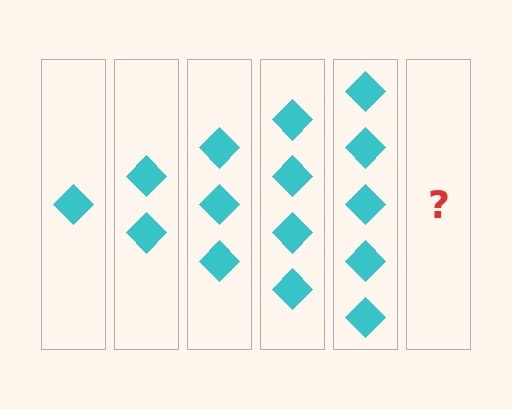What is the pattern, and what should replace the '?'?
The pattern is that each step adds one more diamond. The '?' should be 6 diamonds.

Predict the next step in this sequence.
The next step is 6 diamonds.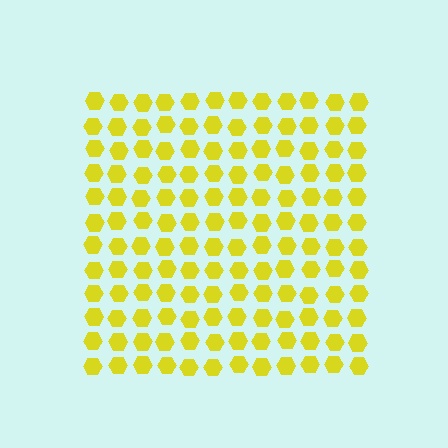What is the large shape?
The large shape is a square.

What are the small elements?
The small elements are hexagons.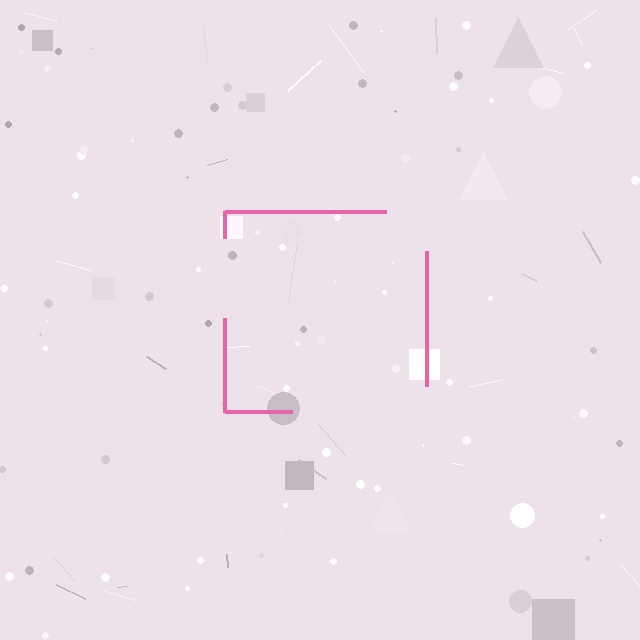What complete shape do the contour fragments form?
The contour fragments form a square.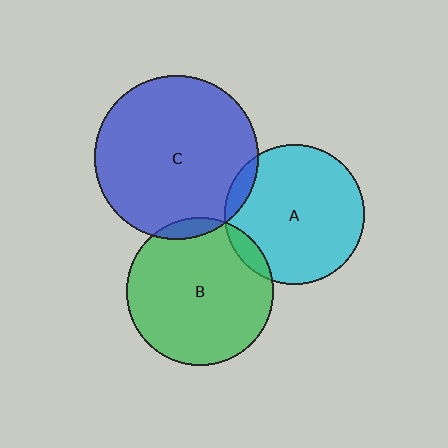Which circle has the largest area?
Circle C (blue).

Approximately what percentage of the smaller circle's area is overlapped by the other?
Approximately 5%.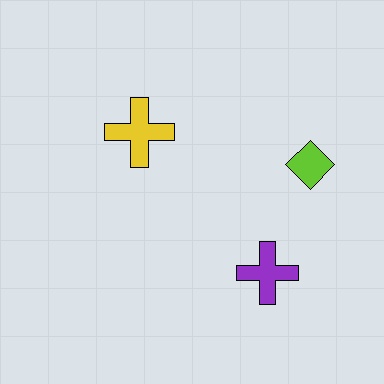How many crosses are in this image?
There are 2 crosses.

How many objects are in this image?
There are 3 objects.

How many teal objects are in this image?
There are no teal objects.